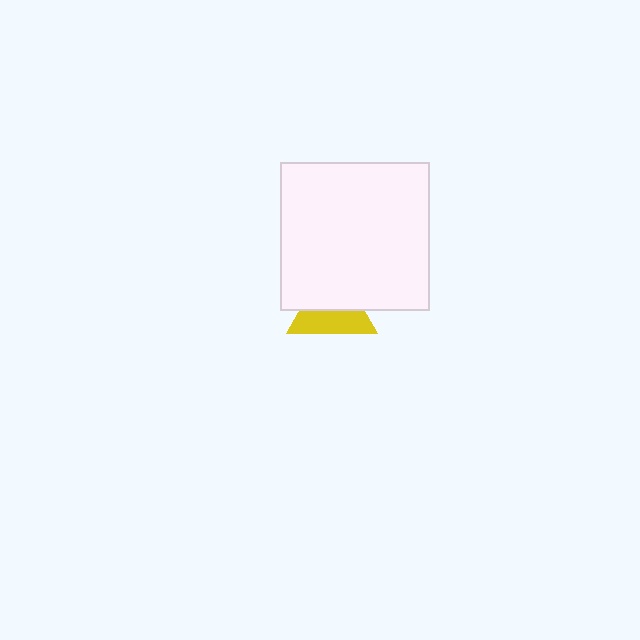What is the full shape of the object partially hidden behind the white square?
The partially hidden object is a yellow triangle.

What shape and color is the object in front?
The object in front is a white square.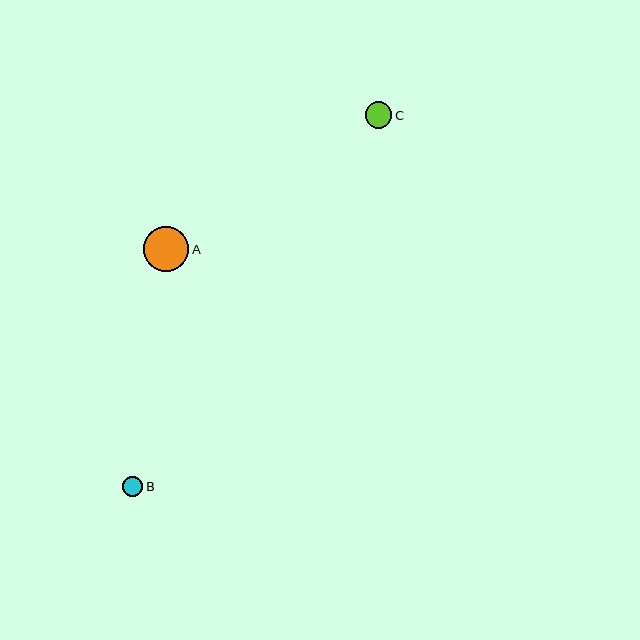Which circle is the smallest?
Circle B is the smallest with a size of approximately 21 pixels.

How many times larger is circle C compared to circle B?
Circle C is approximately 1.3 times the size of circle B.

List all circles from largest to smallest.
From largest to smallest: A, C, B.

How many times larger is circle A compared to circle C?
Circle A is approximately 1.7 times the size of circle C.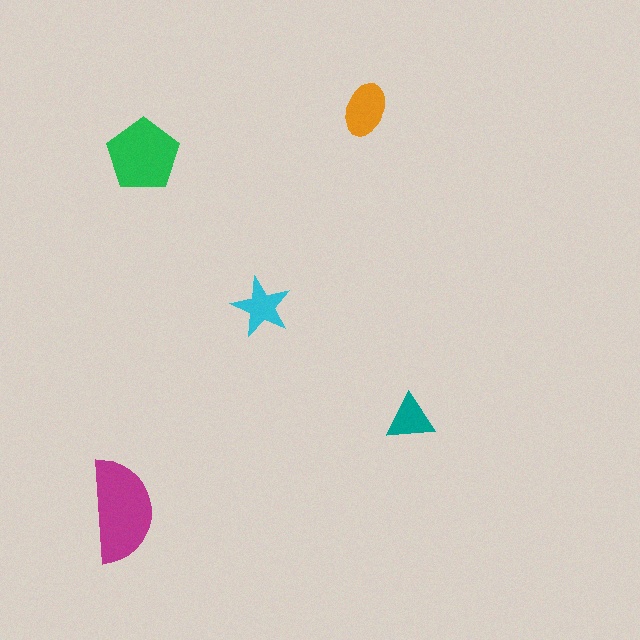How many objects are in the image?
There are 5 objects in the image.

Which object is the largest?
The magenta semicircle.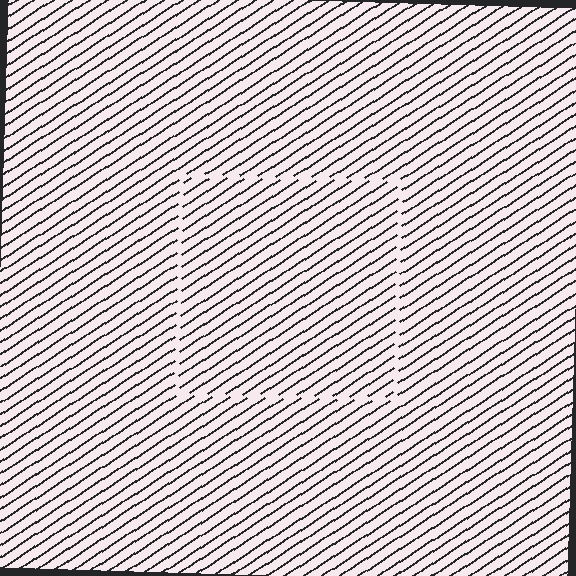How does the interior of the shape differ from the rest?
The interior of the shape contains the same grating, shifted by half a period — the contour is defined by the phase discontinuity where line-ends from the inner and outer gratings abut.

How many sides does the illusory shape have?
4 sides — the line-ends trace a square.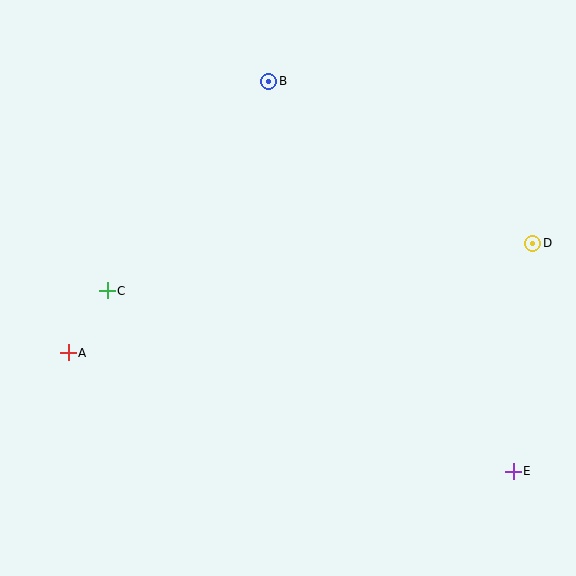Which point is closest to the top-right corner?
Point D is closest to the top-right corner.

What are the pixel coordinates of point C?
Point C is at (107, 291).